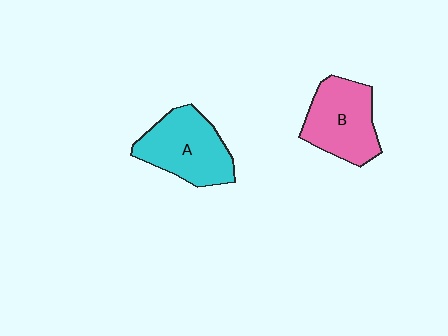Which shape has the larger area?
Shape A (cyan).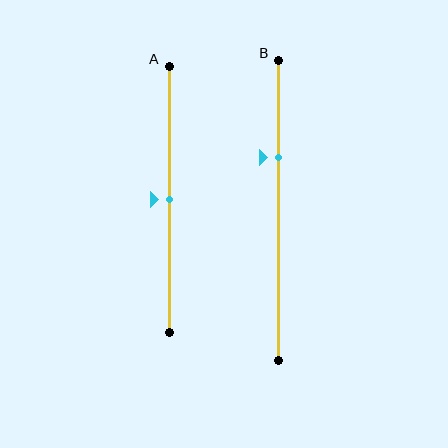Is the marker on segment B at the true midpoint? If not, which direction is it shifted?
No, the marker on segment B is shifted upward by about 17% of the segment length.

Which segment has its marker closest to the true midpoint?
Segment A has its marker closest to the true midpoint.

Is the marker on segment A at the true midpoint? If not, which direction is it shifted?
Yes, the marker on segment A is at the true midpoint.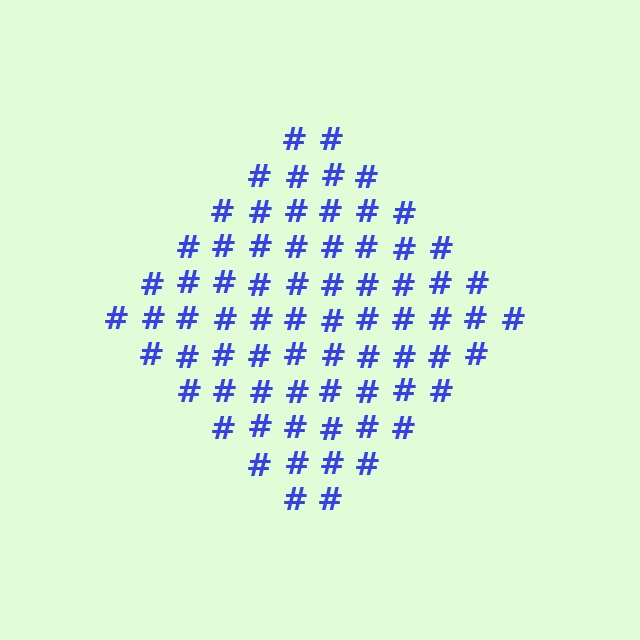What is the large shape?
The large shape is a diamond.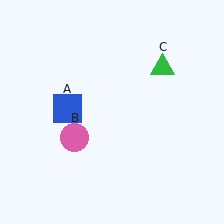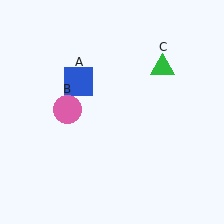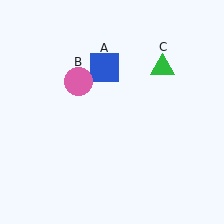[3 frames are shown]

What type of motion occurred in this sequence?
The blue square (object A), pink circle (object B) rotated clockwise around the center of the scene.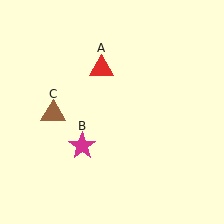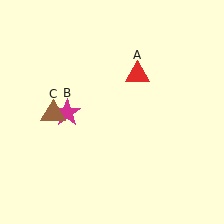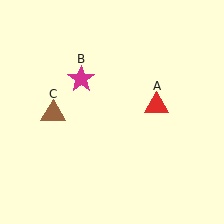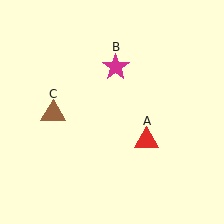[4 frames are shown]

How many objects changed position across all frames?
2 objects changed position: red triangle (object A), magenta star (object B).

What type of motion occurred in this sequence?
The red triangle (object A), magenta star (object B) rotated clockwise around the center of the scene.